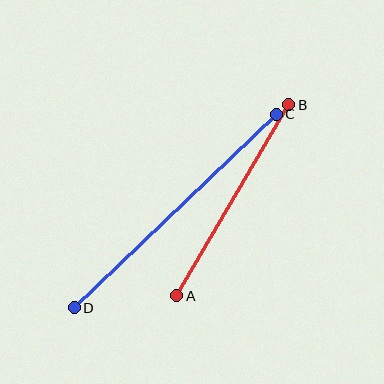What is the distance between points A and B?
The distance is approximately 222 pixels.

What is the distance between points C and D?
The distance is approximately 280 pixels.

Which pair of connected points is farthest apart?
Points C and D are farthest apart.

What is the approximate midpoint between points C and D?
The midpoint is at approximately (175, 211) pixels.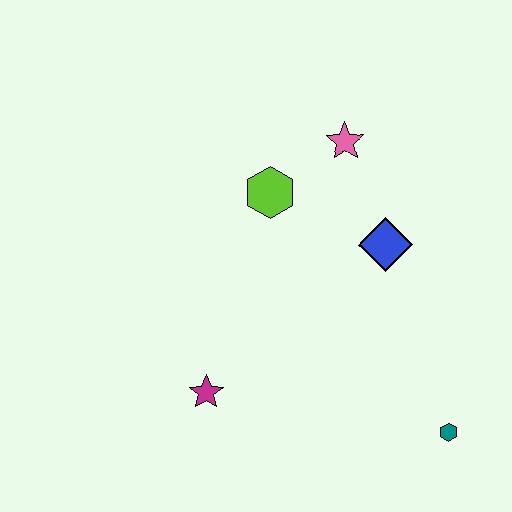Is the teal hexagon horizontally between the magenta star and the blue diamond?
No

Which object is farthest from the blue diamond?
The magenta star is farthest from the blue diamond.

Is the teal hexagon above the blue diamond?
No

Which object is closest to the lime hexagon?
The pink star is closest to the lime hexagon.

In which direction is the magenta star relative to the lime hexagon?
The magenta star is below the lime hexagon.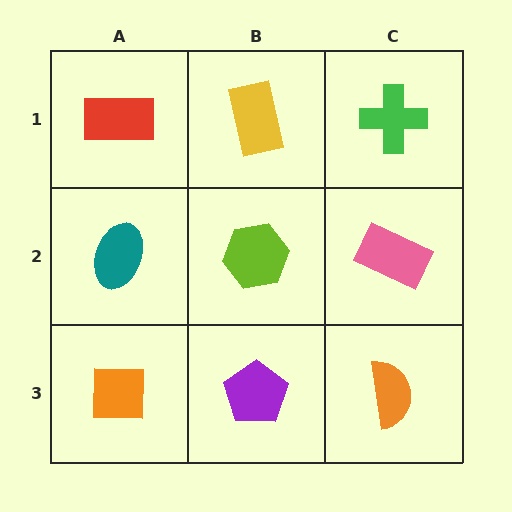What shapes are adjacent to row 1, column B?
A lime hexagon (row 2, column B), a red rectangle (row 1, column A), a green cross (row 1, column C).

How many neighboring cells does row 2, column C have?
3.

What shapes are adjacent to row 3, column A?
A teal ellipse (row 2, column A), a purple pentagon (row 3, column B).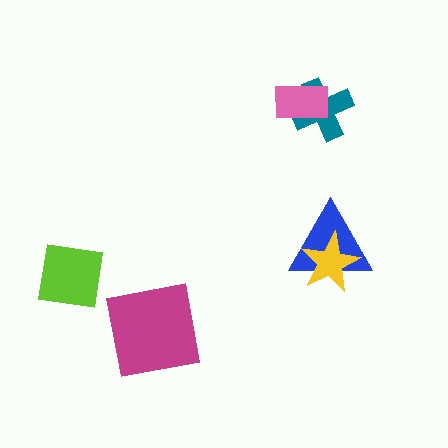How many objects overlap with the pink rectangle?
1 object overlaps with the pink rectangle.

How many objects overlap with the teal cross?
1 object overlaps with the teal cross.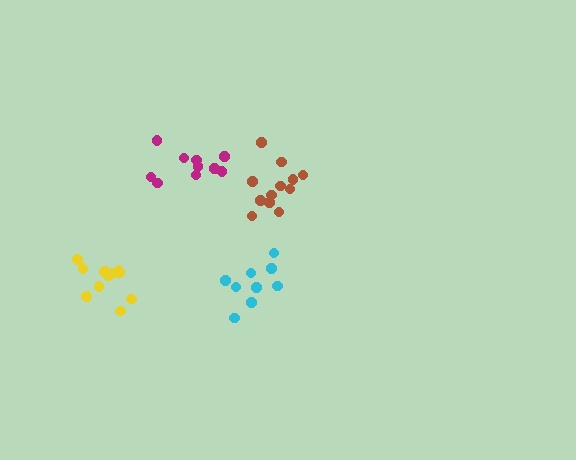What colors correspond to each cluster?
The clusters are colored: magenta, brown, cyan, yellow.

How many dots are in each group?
Group 1: 10 dots, Group 2: 12 dots, Group 3: 9 dots, Group 4: 11 dots (42 total).